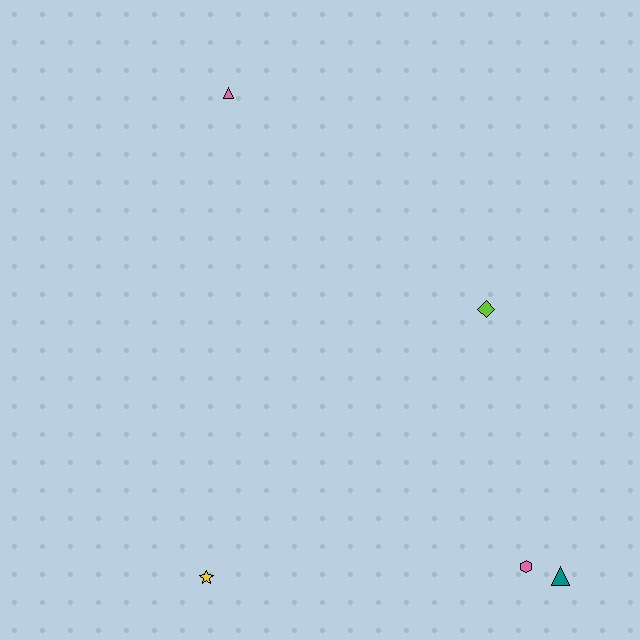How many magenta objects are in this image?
There are no magenta objects.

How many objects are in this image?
There are 5 objects.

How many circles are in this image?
There are no circles.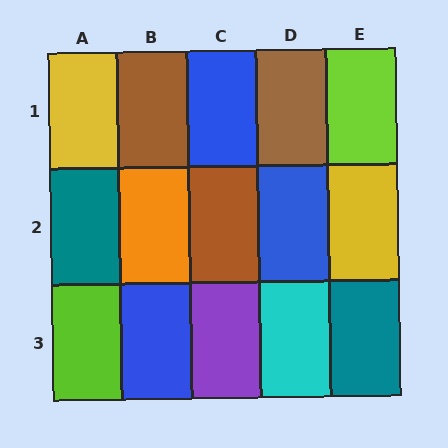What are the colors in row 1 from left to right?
Yellow, brown, blue, brown, lime.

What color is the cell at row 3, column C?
Purple.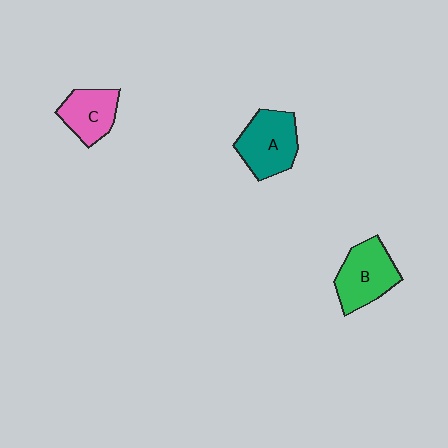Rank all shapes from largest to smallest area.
From largest to smallest: A (teal), B (green), C (pink).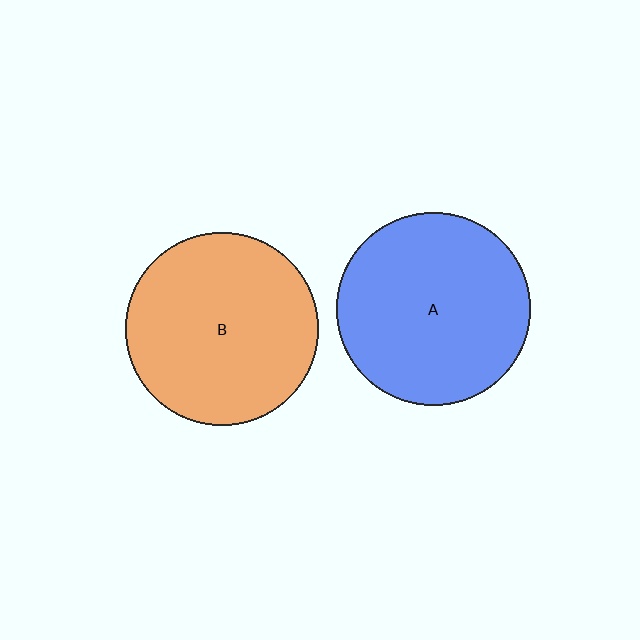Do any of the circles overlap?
No, none of the circles overlap.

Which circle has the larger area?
Circle B (orange).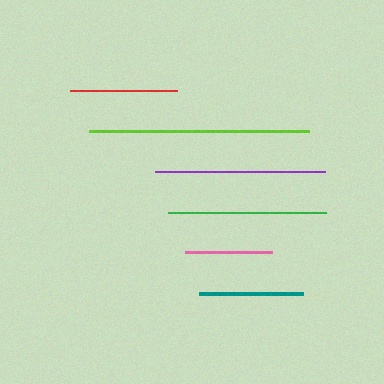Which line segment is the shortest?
The pink line is the shortest at approximately 87 pixels.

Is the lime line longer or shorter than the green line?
The lime line is longer than the green line.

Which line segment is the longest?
The lime line is the longest at approximately 220 pixels.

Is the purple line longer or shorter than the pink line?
The purple line is longer than the pink line.